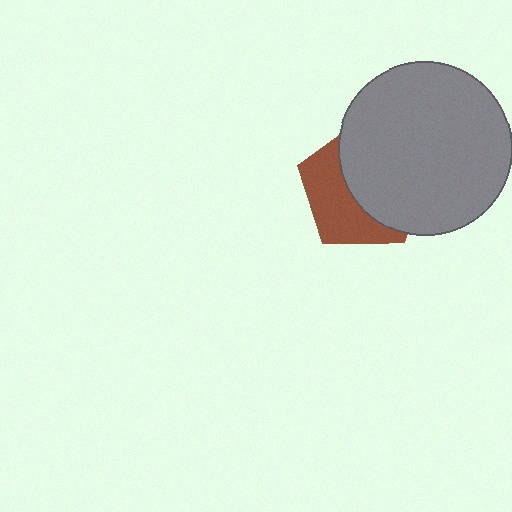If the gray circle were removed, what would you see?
You would see the complete brown pentagon.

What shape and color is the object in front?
The object in front is a gray circle.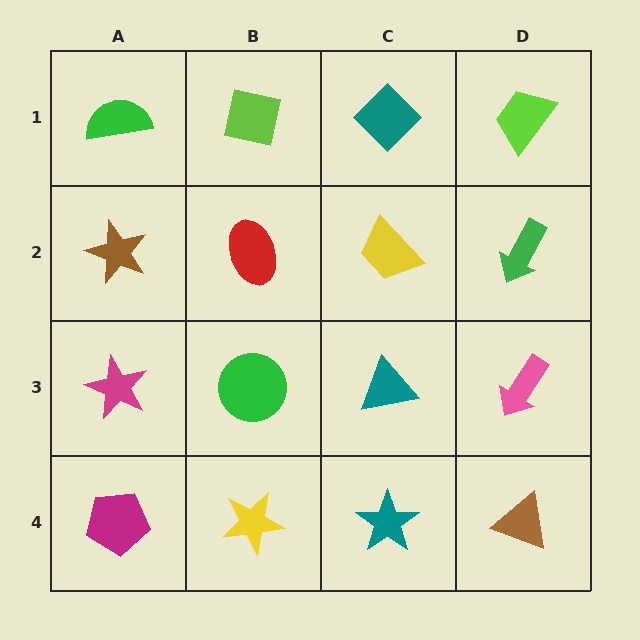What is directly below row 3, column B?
A yellow star.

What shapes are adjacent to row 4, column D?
A pink arrow (row 3, column D), a teal star (row 4, column C).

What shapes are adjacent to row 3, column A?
A brown star (row 2, column A), a magenta pentagon (row 4, column A), a green circle (row 3, column B).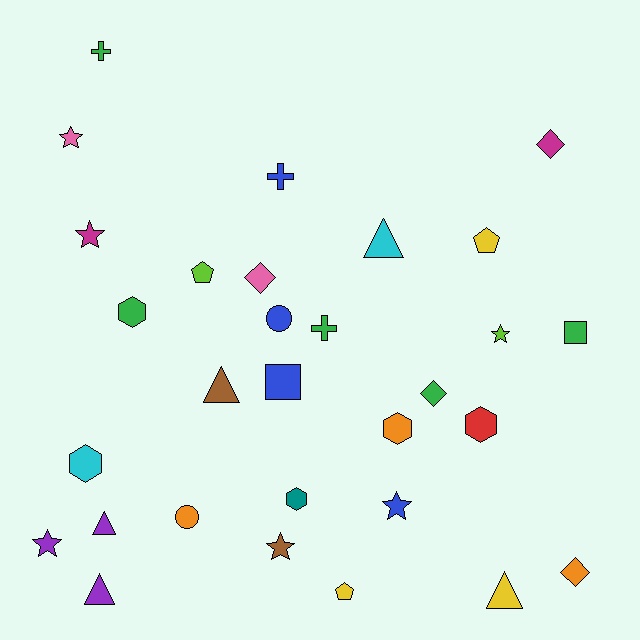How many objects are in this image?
There are 30 objects.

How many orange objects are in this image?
There are 3 orange objects.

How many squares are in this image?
There are 2 squares.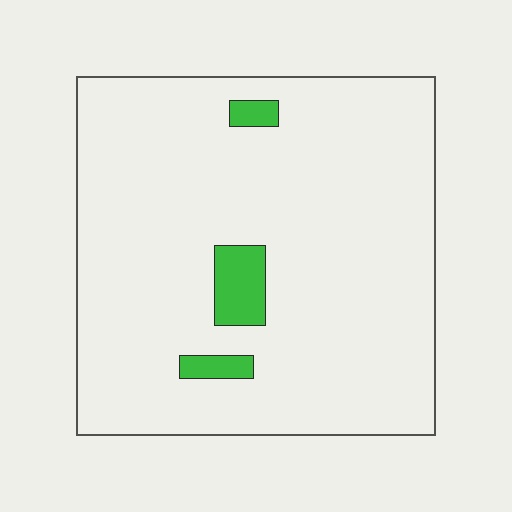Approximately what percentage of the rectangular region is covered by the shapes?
Approximately 5%.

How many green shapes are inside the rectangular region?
3.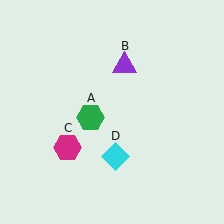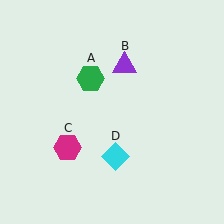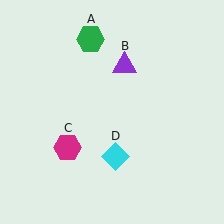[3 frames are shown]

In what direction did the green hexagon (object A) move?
The green hexagon (object A) moved up.